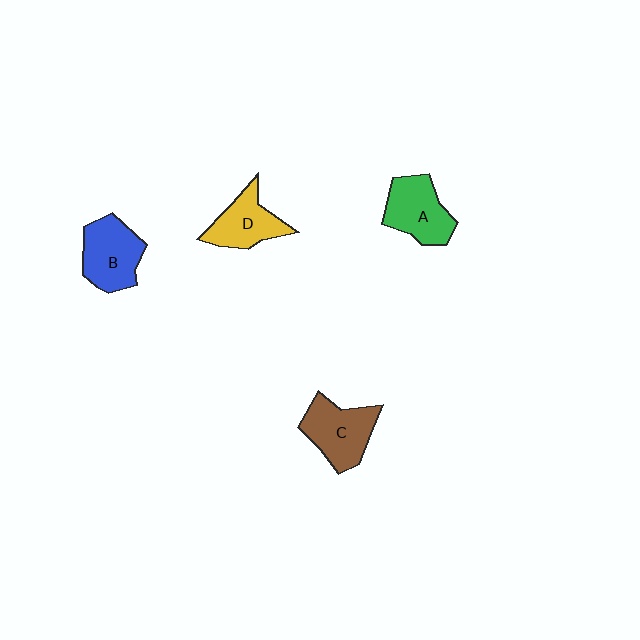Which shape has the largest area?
Shape C (brown).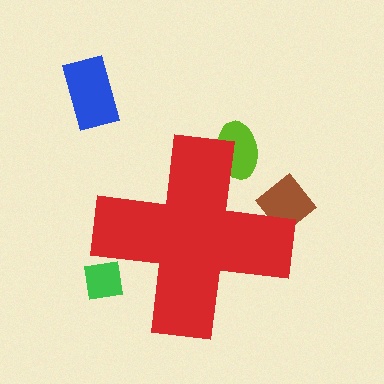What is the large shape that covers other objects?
A red cross.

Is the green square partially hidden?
Yes, the green square is partially hidden behind the red cross.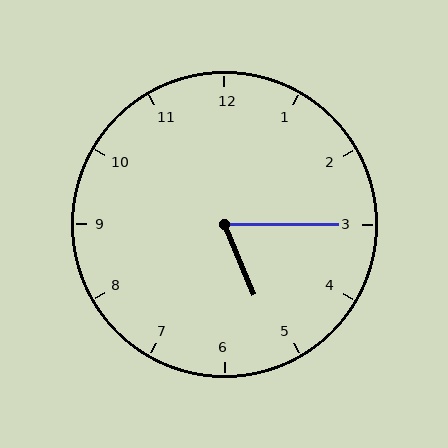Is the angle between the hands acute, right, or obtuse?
It is acute.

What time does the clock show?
5:15.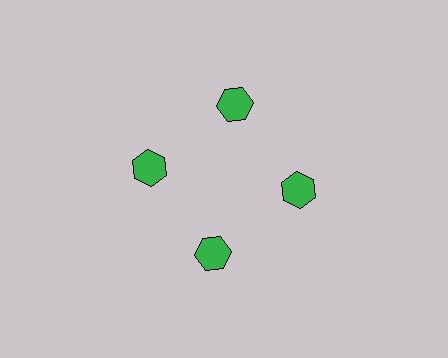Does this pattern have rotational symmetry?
Yes, this pattern has 4-fold rotational symmetry. It looks the same after rotating 90 degrees around the center.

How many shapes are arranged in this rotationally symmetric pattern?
There are 4 shapes, arranged in 4 groups of 1.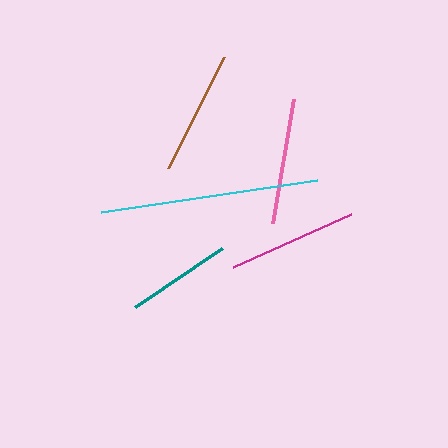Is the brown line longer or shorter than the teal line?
The brown line is longer than the teal line.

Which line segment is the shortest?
The teal line is the shortest at approximately 105 pixels.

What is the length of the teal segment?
The teal segment is approximately 105 pixels long.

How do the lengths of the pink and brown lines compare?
The pink and brown lines are approximately the same length.